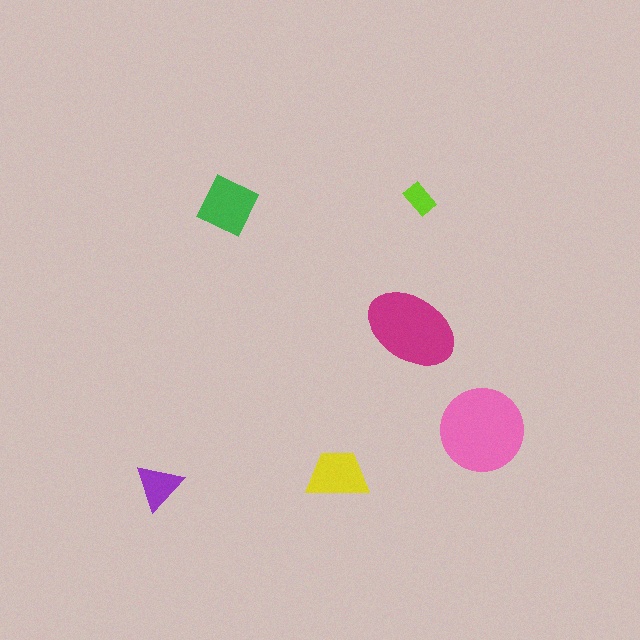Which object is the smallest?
The lime rectangle.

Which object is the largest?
The pink circle.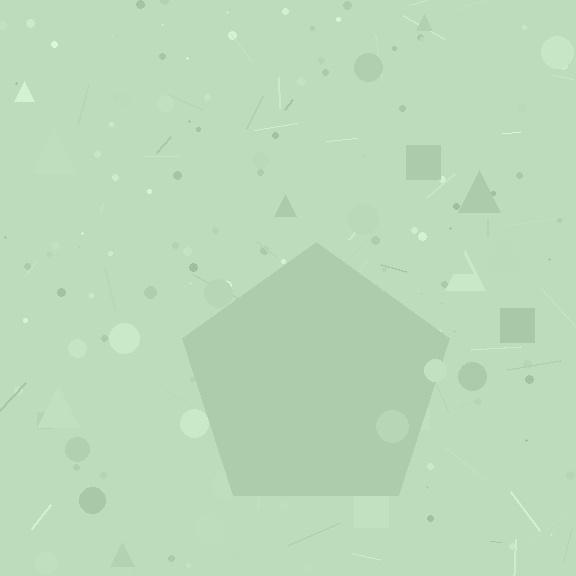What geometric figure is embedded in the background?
A pentagon is embedded in the background.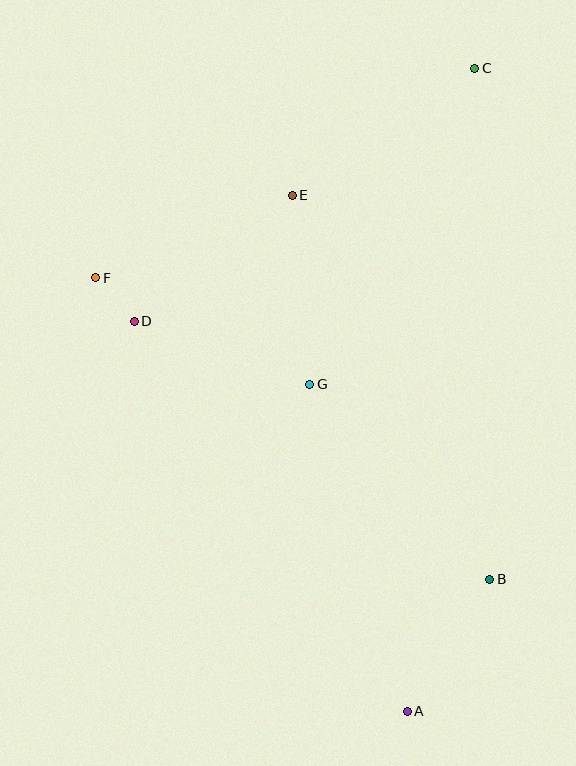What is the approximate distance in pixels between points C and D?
The distance between C and D is approximately 424 pixels.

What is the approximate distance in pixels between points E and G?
The distance between E and G is approximately 189 pixels.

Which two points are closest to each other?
Points D and F are closest to each other.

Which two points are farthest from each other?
Points A and C are farthest from each other.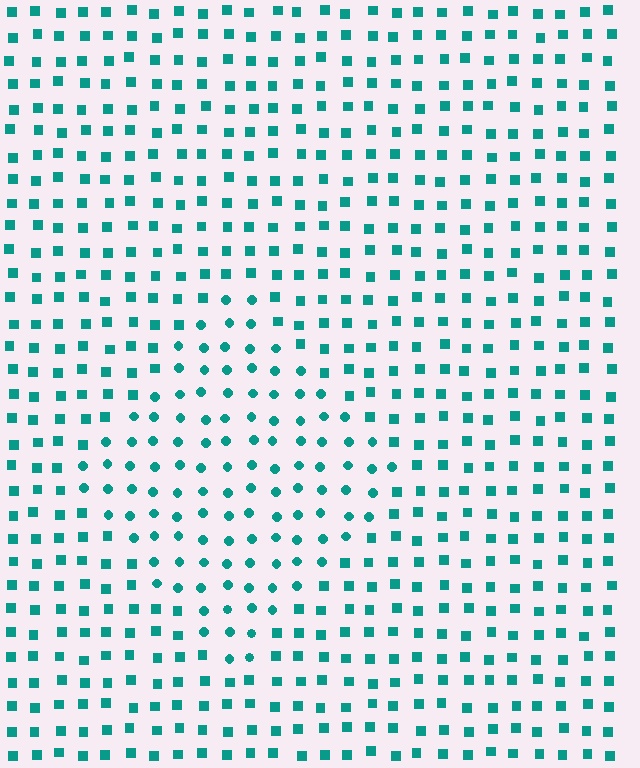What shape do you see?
I see a diamond.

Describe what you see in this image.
The image is filled with small teal elements arranged in a uniform grid. A diamond-shaped region contains circles, while the surrounding area contains squares. The boundary is defined purely by the change in element shape.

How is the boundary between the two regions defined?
The boundary is defined by a change in element shape: circles inside vs. squares outside. All elements share the same color and spacing.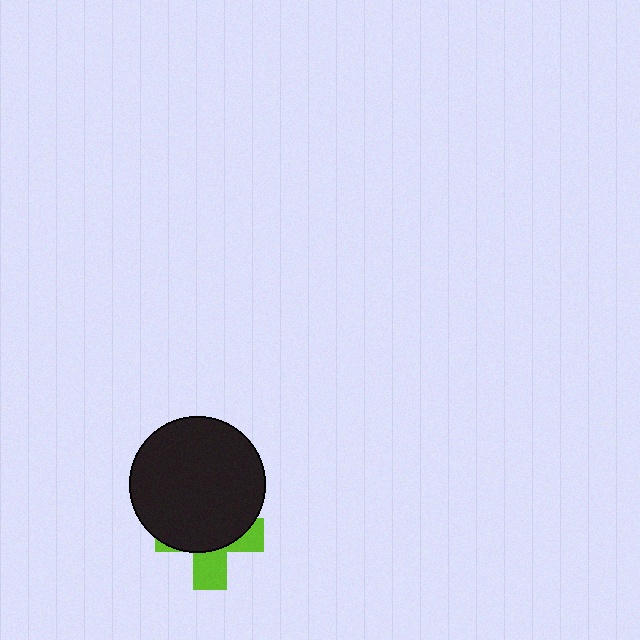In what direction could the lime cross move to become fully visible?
The lime cross could move down. That would shift it out from behind the black circle entirely.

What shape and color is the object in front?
The object in front is a black circle.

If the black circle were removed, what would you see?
You would see the complete lime cross.